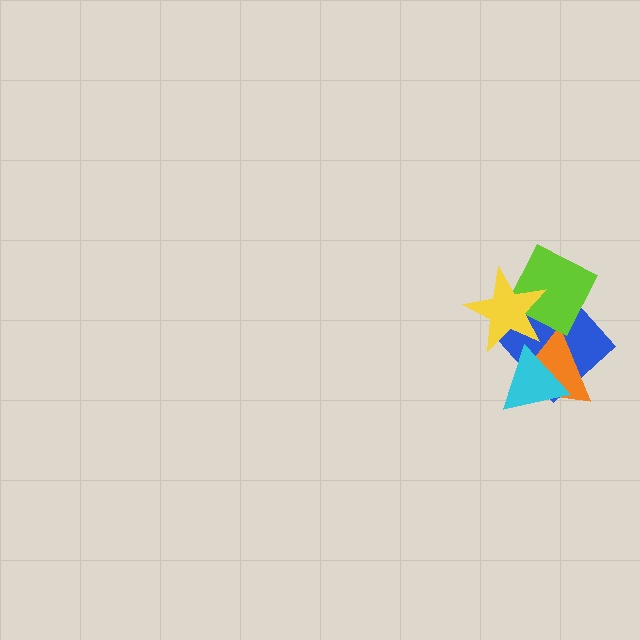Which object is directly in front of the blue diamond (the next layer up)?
The orange triangle is directly in front of the blue diamond.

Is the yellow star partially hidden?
No, no other shape covers it.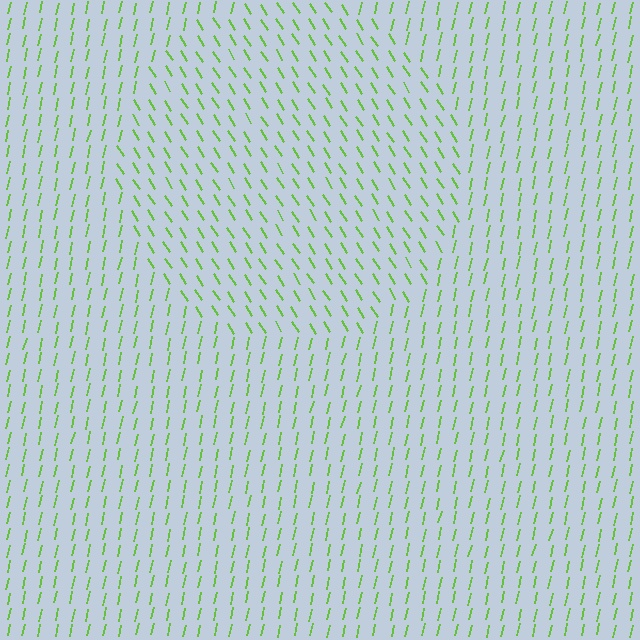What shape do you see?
I see a circle.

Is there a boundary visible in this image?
Yes, there is a texture boundary formed by a change in line orientation.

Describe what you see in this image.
The image is filled with small lime line segments. A circle region in the image has lines oriented differently from the surrounding lines, creating a visible texture boundary.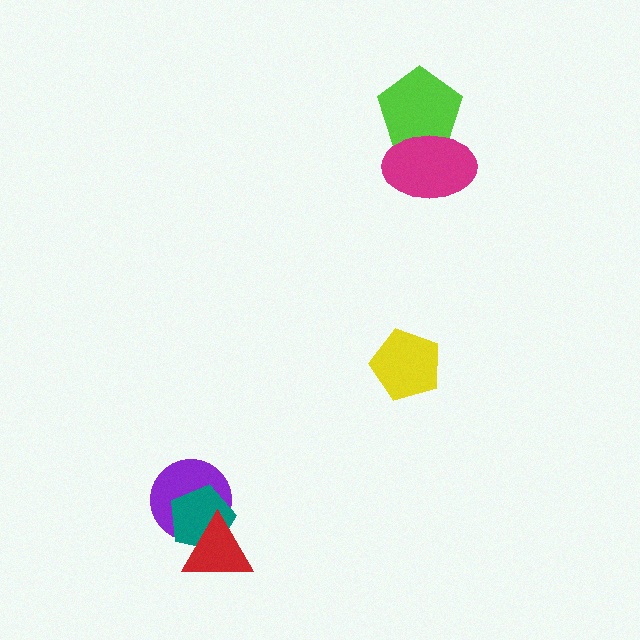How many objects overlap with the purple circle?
2 objects overlap with the purple circle.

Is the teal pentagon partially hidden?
Yes, it is partially covered by another shape.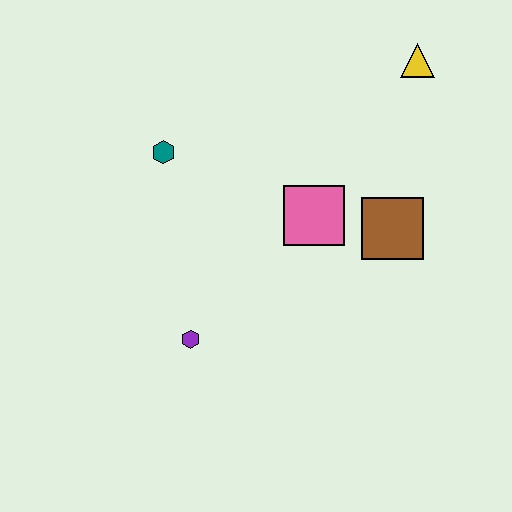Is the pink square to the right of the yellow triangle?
No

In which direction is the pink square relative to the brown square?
The pink square is to the left of the brown square.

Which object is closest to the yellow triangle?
The brown square is closest to the yellow triangle.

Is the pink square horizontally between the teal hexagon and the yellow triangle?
Yes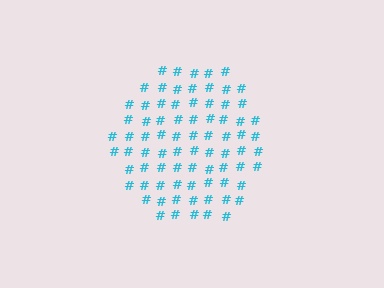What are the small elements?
The small elements are hash symbols.